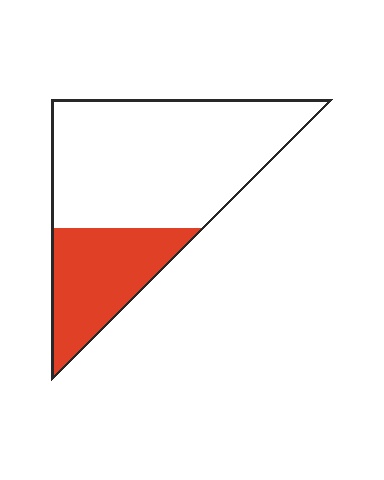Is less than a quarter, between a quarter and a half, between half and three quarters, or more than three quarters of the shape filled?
Between a quarter and a half.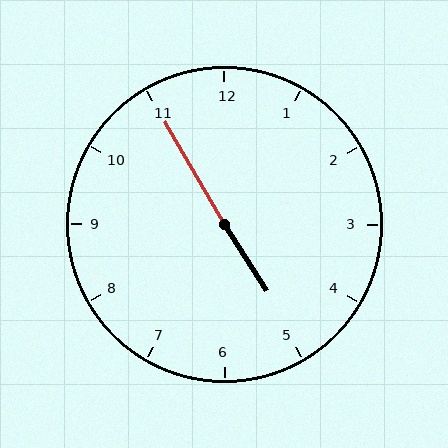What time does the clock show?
4:55.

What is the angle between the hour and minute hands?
Approximately 178 degrees.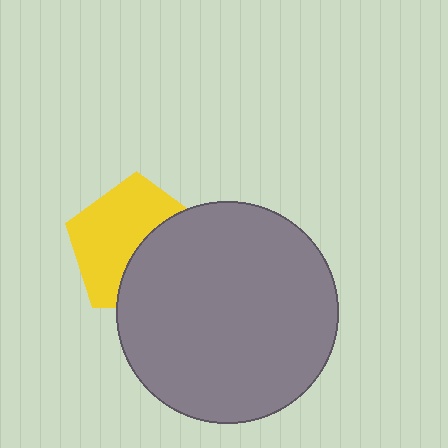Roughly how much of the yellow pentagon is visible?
About half of it is visible (roughly 57%).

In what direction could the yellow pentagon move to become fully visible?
The yellow pentagon could move toward the upper-left. That would shift it out from behind the gray circle entirely.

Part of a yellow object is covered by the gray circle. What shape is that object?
It is a pentagon.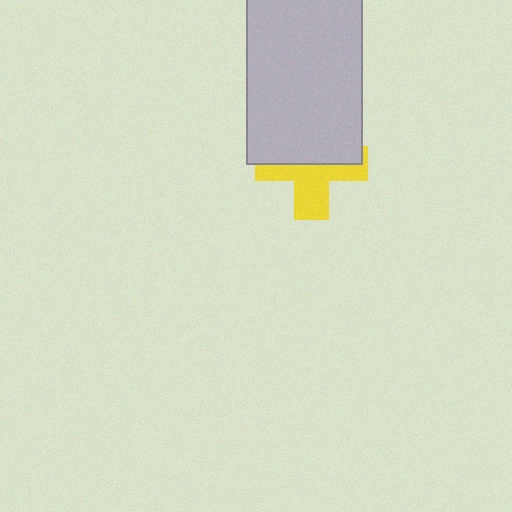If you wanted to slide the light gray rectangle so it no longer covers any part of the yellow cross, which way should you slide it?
Slide it up — that is the most direct way to separate the two shapes.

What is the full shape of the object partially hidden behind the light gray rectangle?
The partially hidden object is a yellow cross.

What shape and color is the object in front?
The object in front is a light gray rectangle.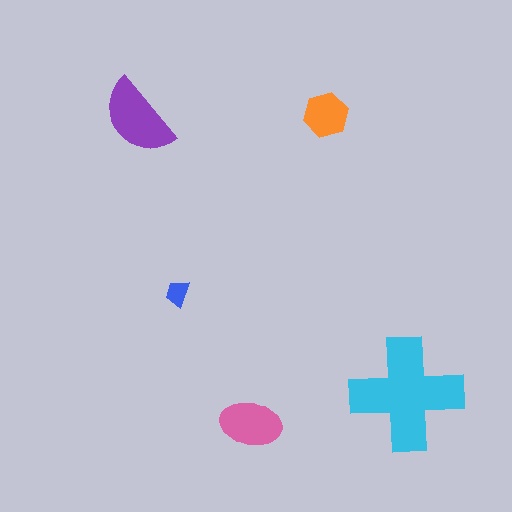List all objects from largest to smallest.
The cyan cross, the purple semicircle, the pink ellipse, the orange hexagon, the blue trapezoid.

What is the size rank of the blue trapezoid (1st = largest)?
5th.